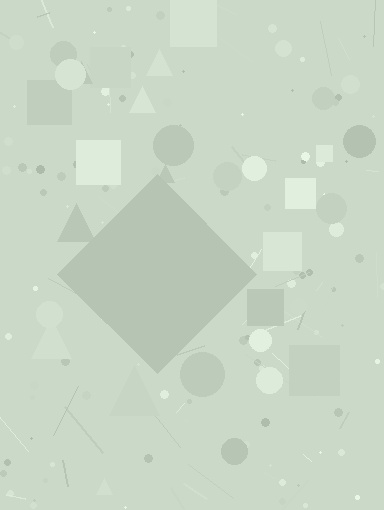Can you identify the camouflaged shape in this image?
The camouflaged shape is a diamond.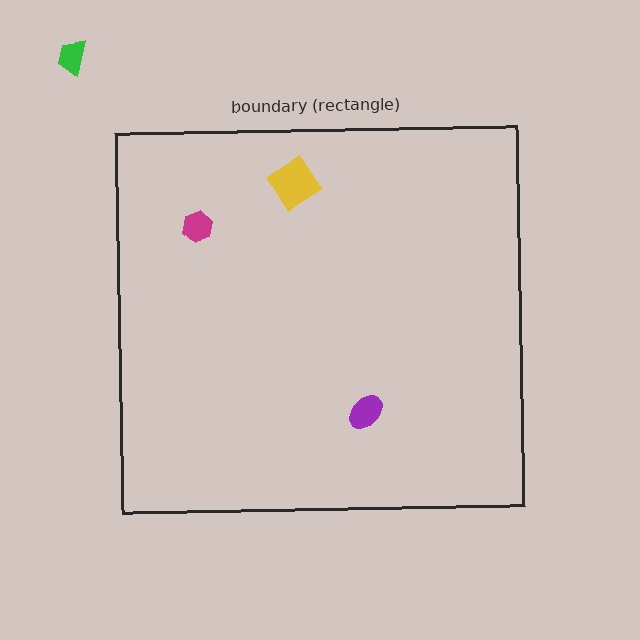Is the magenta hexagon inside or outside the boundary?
Inside.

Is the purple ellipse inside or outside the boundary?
Inside.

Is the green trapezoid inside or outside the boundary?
Outside.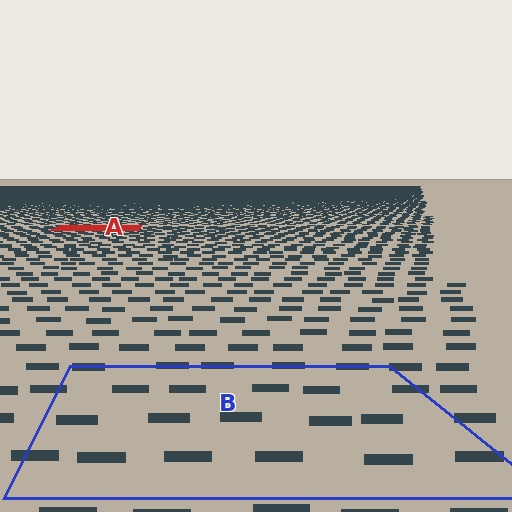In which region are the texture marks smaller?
The texture marks are smaller in region A, because it is farther away.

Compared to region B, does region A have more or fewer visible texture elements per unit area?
Region A has more texture elements per unit area — they are packed more densely because it is farther away.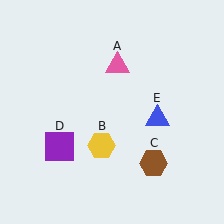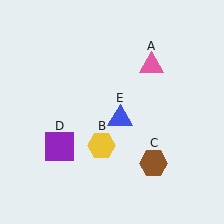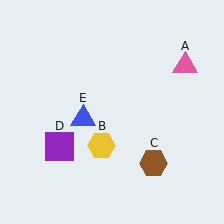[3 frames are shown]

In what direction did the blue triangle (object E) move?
The blue triangle (object E) moved left.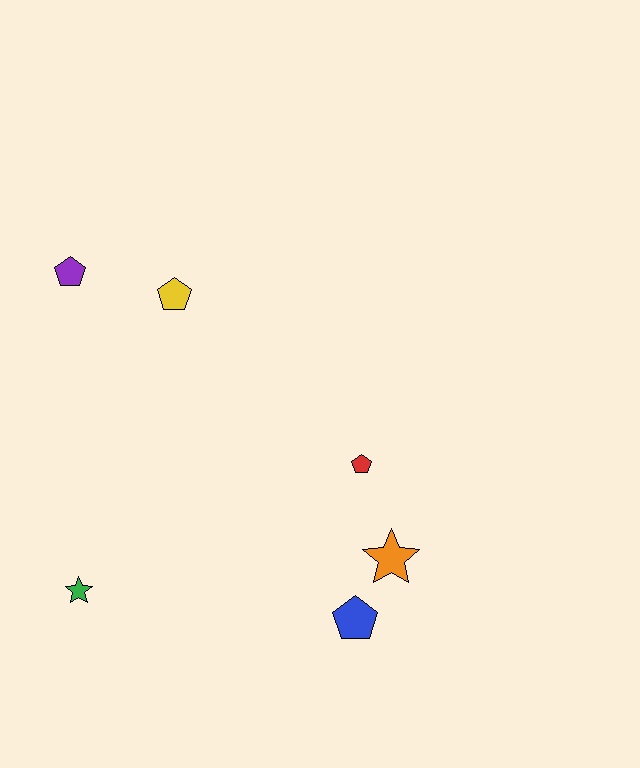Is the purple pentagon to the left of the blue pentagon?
Yes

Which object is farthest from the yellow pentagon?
The blue pentagon is farthest from the yellow pentagon.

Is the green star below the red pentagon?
Yes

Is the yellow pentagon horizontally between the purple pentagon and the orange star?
Yes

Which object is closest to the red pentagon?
The orange star is closest to the red pentagon.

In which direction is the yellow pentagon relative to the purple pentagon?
The yellow pentagon is to the right of the purple pentagon.